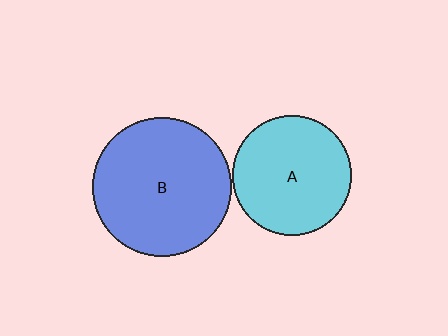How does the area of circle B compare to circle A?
Approximately 1.4 times.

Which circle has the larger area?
Circle B (blue).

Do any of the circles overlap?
No, none of the circles overlap.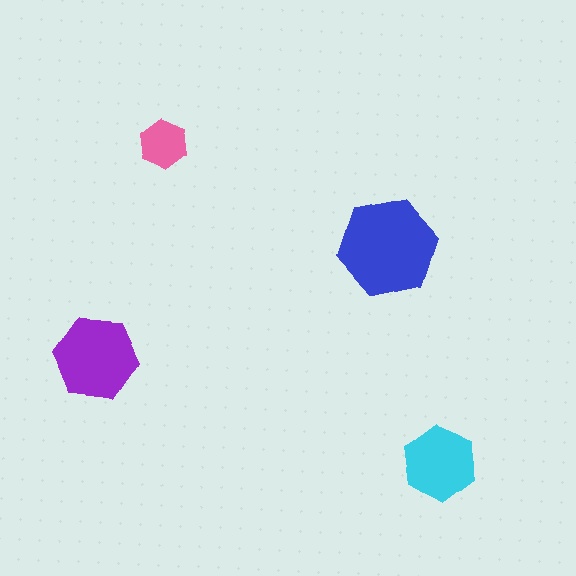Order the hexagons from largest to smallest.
the blue one, the purple one, the cyan one, the pink one.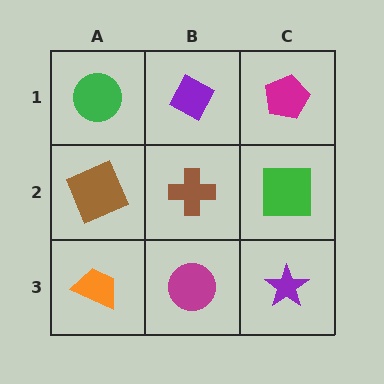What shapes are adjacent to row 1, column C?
A green square (row 2, column C), a purple diamond (row 1, column B).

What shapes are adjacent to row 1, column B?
A brown cross (row 2, column B), a green circle (row 1, column A), a magenta pentagon (row 1, column C).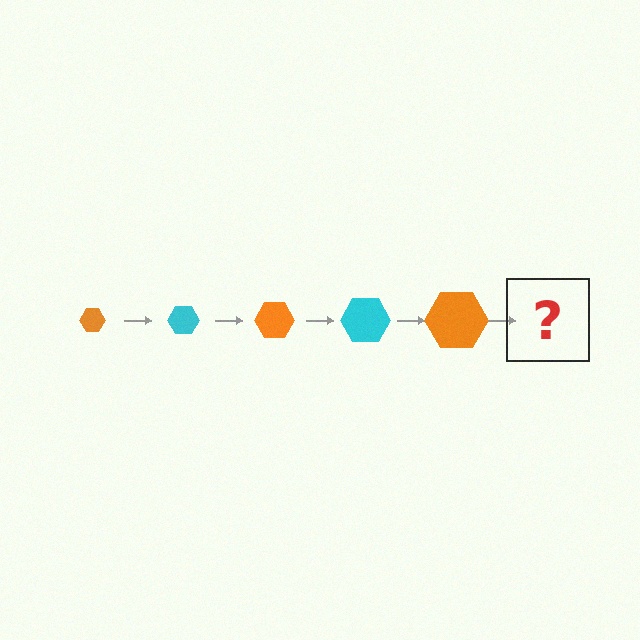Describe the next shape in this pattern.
It should be a cyan hexagon, larger than the previous one.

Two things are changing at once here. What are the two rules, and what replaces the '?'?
The two rules are that the hexagon grows larger each step and the color cycles through orange and cyan. The '?' should be a cyan hexagon, larger than the previous one.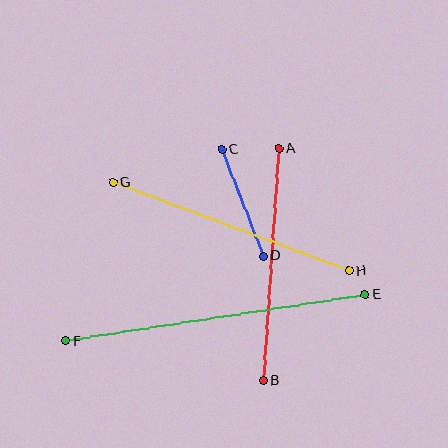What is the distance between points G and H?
The distance is approximately 252 pixels.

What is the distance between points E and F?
The distance is approximately 303 pixels.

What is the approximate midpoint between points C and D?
The midpoint is at approximately (242, 203) pixels.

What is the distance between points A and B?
The distance is approximately 232 pixels.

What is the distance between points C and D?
The distance is approximately 115 pixels.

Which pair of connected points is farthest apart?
Points E and F are farthest apart.